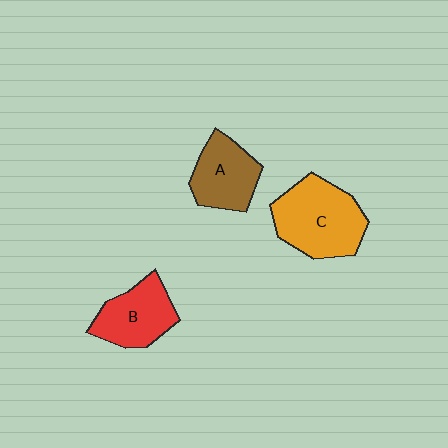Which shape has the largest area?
Shape C (orange).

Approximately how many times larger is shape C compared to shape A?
Approximately 1.4 times.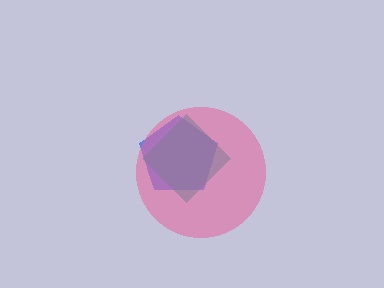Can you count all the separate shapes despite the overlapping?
Yes, there are 3 separate shapes.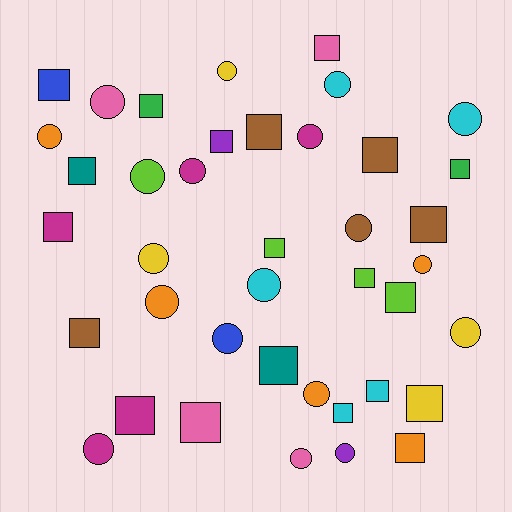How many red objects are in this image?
There are no red objects.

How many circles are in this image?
There are 19 circles.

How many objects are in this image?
There are 40 objects.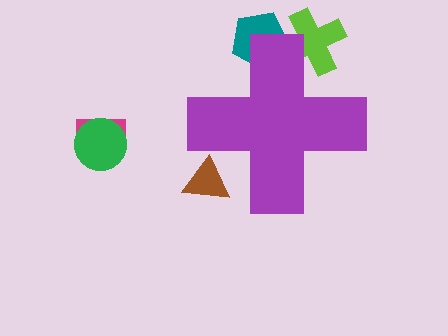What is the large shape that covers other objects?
A purple cross.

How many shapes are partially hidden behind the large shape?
3 shapes are partially hidden.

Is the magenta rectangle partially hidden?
No, the magenta rectangle is fully visible.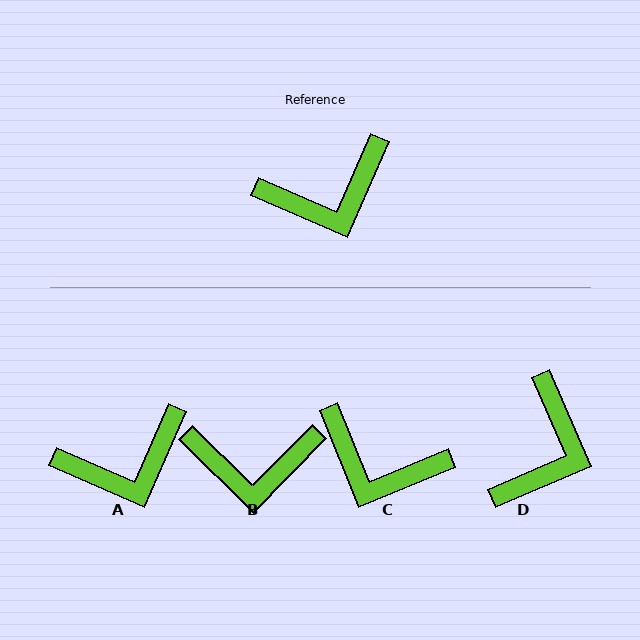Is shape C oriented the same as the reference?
No, it is off by about 44 degrees.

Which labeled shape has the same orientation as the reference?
A.